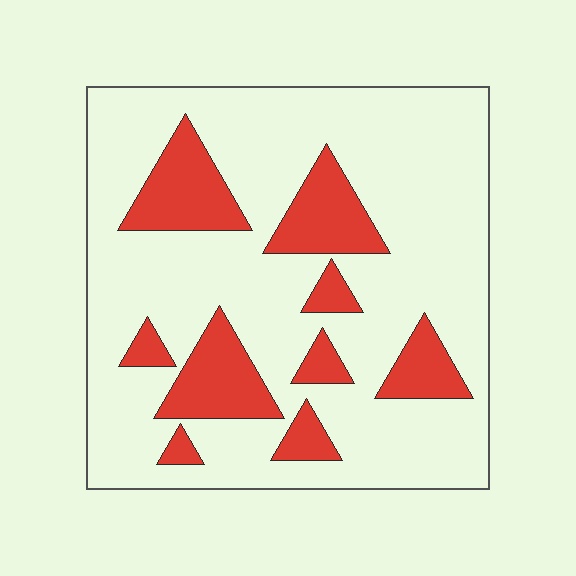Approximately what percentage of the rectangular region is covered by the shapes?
Approximately 20%.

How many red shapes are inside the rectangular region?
9.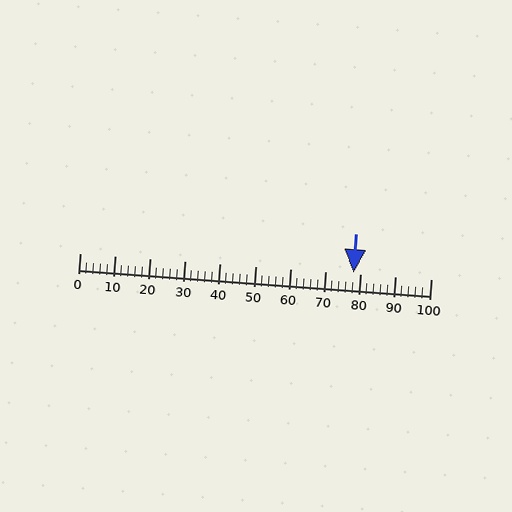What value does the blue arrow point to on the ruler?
The blue arrow points to approximately 78.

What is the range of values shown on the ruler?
The ruler shows values from 0 to 100.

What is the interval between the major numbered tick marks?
The major tick marks are spaced 10 units apart.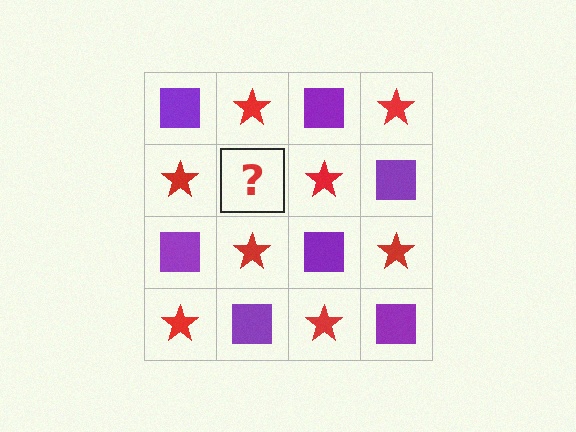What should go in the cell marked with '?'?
The missing cell should contain a purple square.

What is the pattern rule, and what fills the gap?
The rule is that it alternates purple square and red star in a checkerboard pattern. The gap should be filled with a purple square.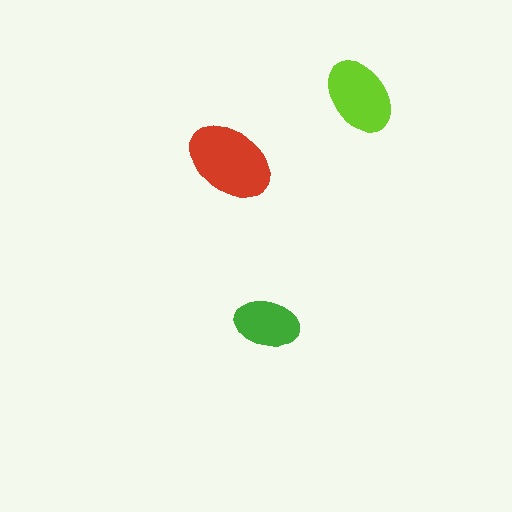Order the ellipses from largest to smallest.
the red one, the lime one, the green one.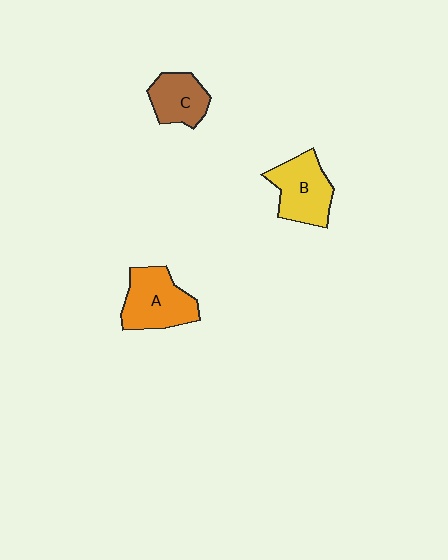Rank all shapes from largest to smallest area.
From largest to smallest: A (orange), B (yellow), C (brown).